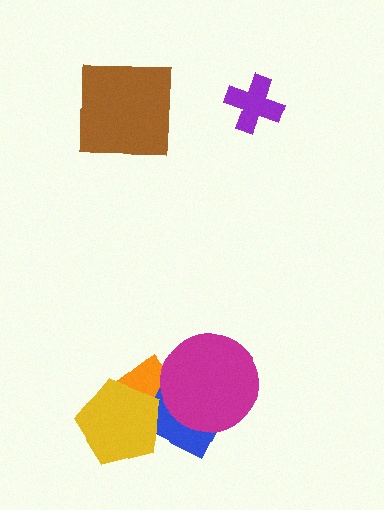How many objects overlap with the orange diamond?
3 objects overlap with the orange diamond.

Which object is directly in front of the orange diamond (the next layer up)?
The blue diamond is directly in front of the orange diamond.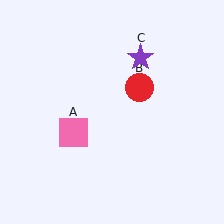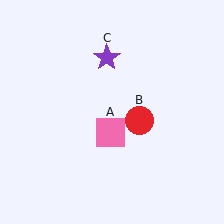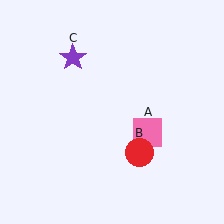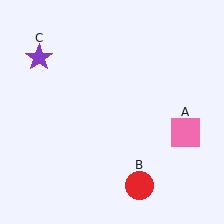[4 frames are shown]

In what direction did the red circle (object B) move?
The red circle (object B) moved down.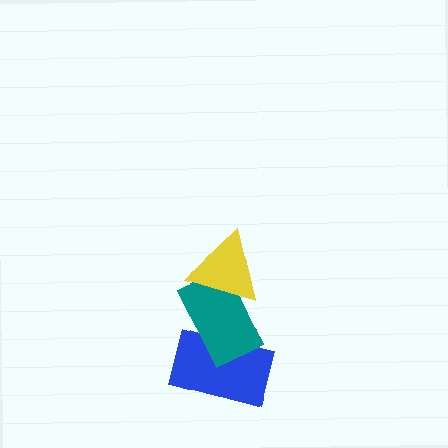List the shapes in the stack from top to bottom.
From top to bottom: the yellow triangle, the teal rectangle, the blue rectangle.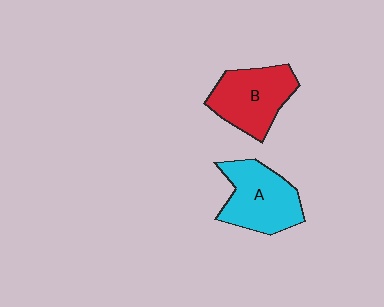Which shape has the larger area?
Shape A (cyan).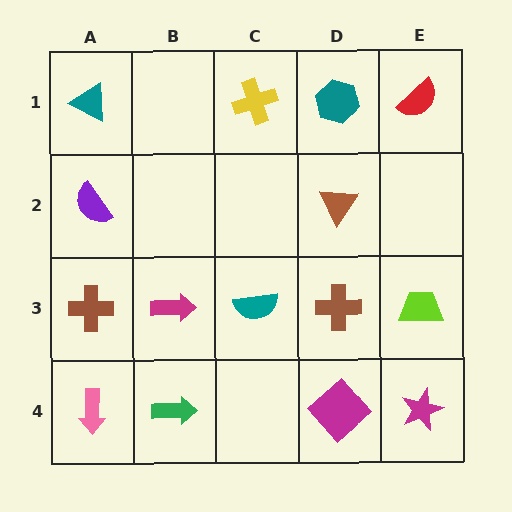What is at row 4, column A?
A pink arrow.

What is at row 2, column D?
A brown triangle.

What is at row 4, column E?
A magenta star.